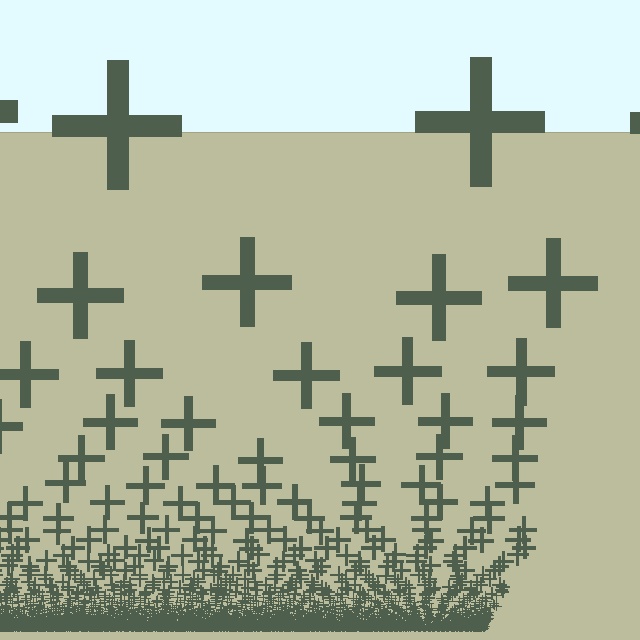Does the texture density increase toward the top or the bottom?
Density increases toward the bottom.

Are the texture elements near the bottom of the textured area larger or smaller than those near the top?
Smaller. The gradient is inverted — elements near the bottom are smaller and denser.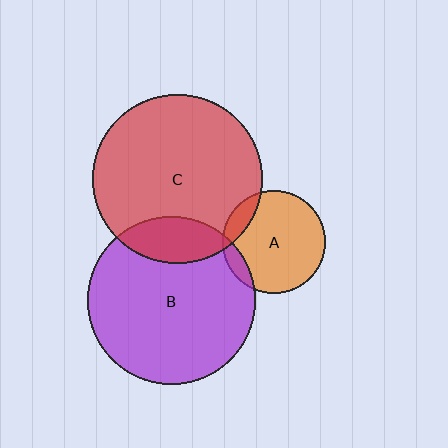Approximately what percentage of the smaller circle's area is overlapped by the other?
Approximately 10%.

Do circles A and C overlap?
Yes.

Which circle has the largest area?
Circle C (red).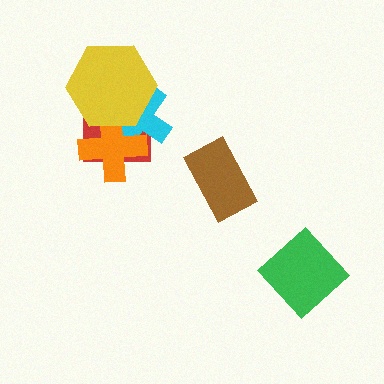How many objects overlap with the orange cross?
3 objects overlap with the orange cross.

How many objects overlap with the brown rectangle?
0 objects overlap with the brown rectangle.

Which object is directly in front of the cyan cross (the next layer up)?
The orange cross is directly in front of the cyan cross.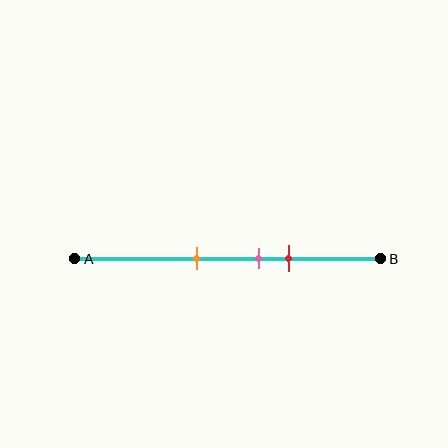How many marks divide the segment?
There are 3 marks dividing the segment.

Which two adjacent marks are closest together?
The pink and red marks are the closest adjacent pair.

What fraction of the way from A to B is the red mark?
The red mark is approximately 70% (0.7) of the way from A to B.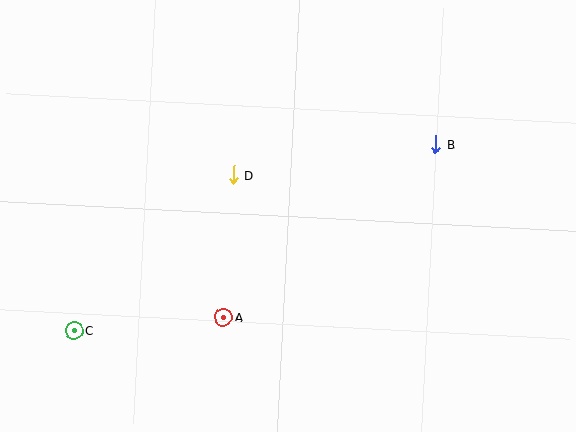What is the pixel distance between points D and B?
The distance between D and B is 205 pixels.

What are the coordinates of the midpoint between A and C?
The midpoint between A and C is at (149, 324).